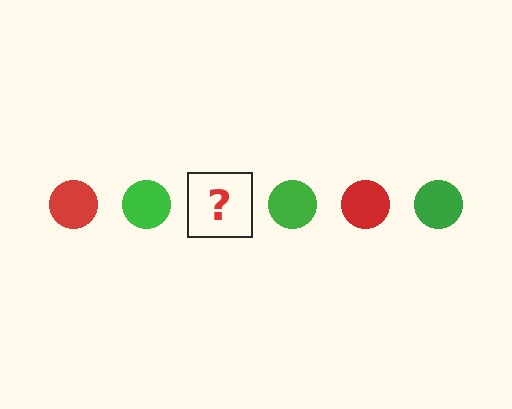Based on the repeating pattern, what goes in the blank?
The blank should be a red circle.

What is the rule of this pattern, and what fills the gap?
The rule is that the pattern cycles through red, green circles. The gap should be filled with a red circle.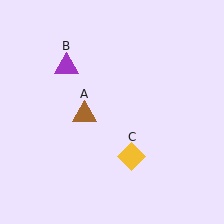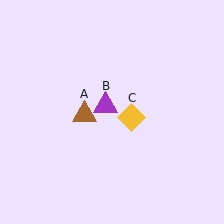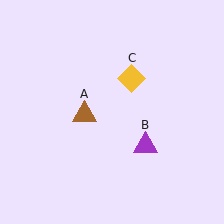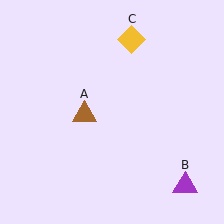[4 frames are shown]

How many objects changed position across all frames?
2 objects changed position: purple triangle (object B), yellow diamond (object C).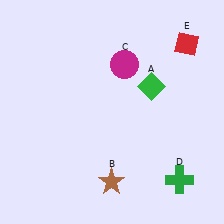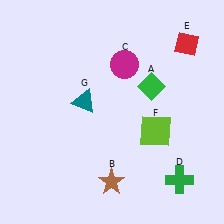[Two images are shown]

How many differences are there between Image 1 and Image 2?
There are 2 differences between the two images.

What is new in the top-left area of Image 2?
A teal triangle (G) was added in the top-left area of Image 2.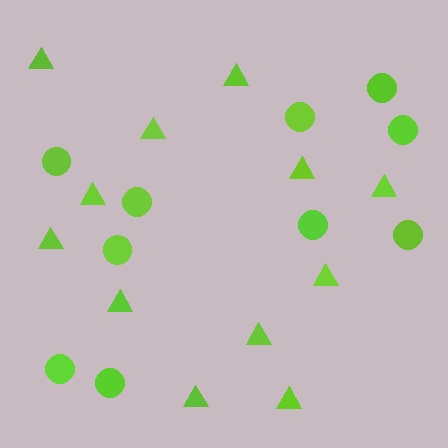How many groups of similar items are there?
There are 2 groups: one group of triangles (12) and one group of circles (10).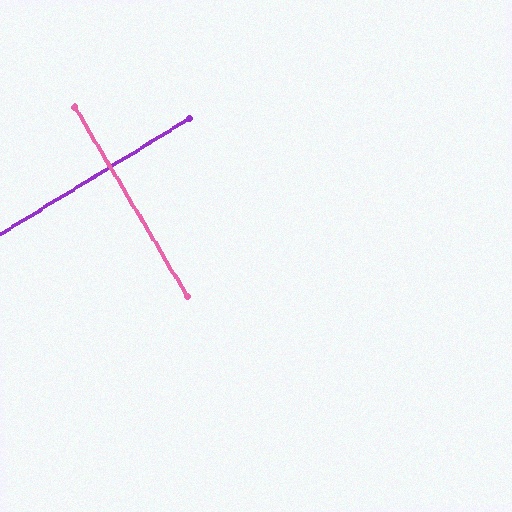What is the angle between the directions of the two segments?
Approximately 89 degrees.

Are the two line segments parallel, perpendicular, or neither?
Perpendicular — they meet at approximately 89°.